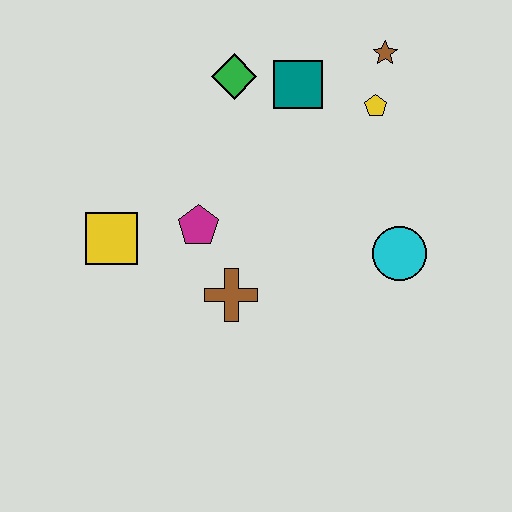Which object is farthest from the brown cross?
The brown star is farthest from the brown cross.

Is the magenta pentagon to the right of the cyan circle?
No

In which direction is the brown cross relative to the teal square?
The brown cross is below the teal square.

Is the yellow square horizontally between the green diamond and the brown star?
No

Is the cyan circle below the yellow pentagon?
Yes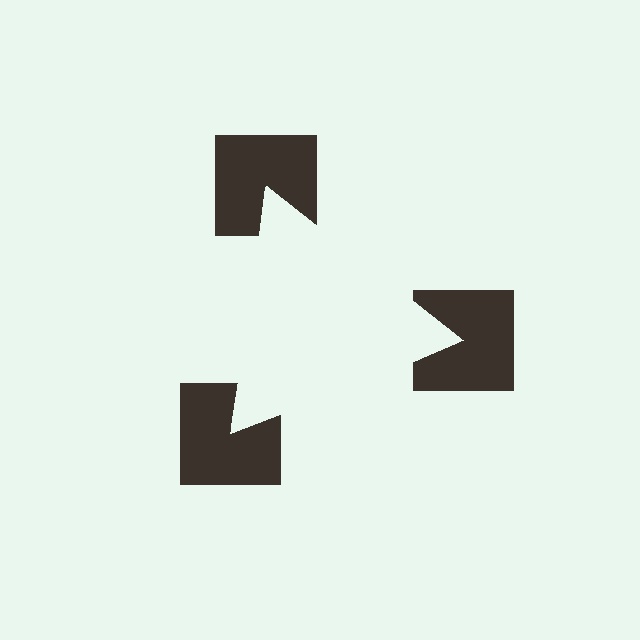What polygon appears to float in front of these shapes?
An illusory triangle — its edges are inferred from the aligned wedge cuts in the notched squares, not physically drawn.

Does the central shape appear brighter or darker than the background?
It typically appears slightly brighter than the background, even though no actual brightness change is drawn.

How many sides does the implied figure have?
3 sides.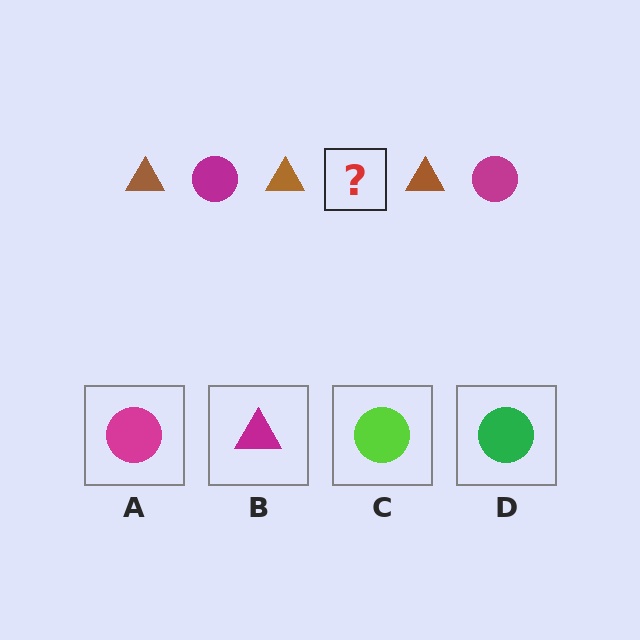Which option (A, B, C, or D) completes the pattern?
A.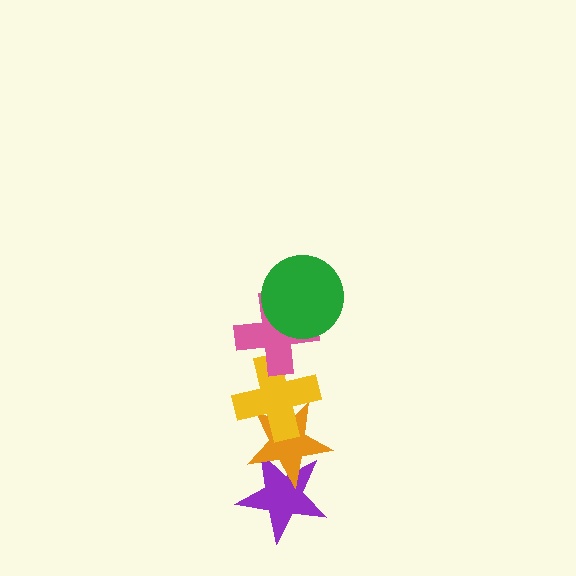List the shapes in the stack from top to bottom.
From top to bottom: the green circle, the pink cross, the yellow cross, the orange star, the purple star.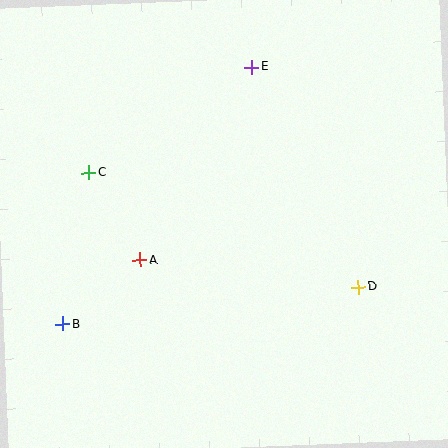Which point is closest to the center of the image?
Point A at (140, 260) is closest to the center.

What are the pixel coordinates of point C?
Point C is at (89, 172).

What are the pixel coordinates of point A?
Point A is at (140, 260).